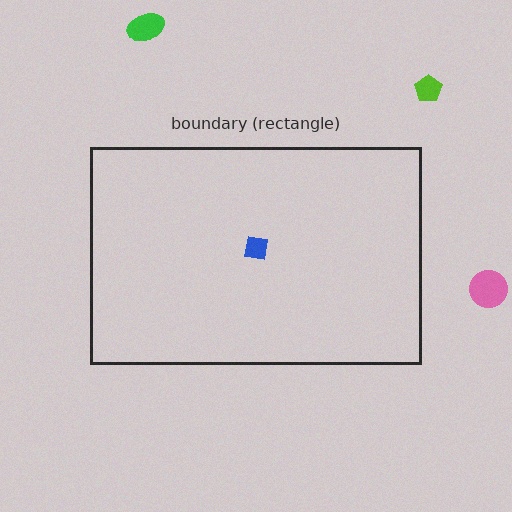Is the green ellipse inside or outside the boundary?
Outside.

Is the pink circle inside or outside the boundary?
Outside.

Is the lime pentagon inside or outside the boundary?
Outside.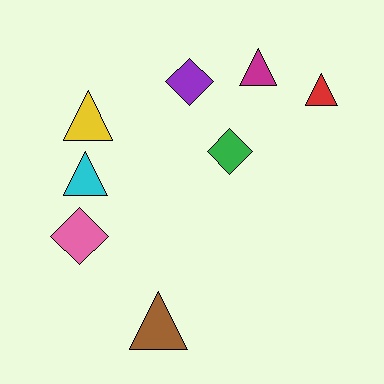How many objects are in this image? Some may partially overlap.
There are 8 objects.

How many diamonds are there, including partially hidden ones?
There are 3 diamonds.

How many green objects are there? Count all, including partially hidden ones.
There is 1 green object.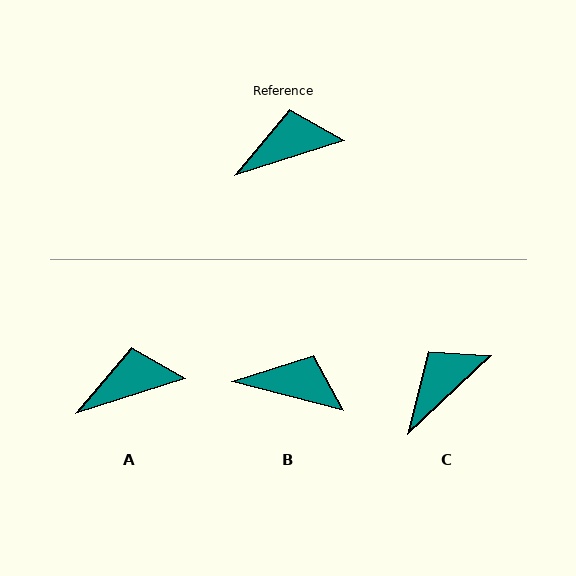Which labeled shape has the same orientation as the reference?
A.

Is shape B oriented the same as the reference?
No, it is off by about 32 degrees.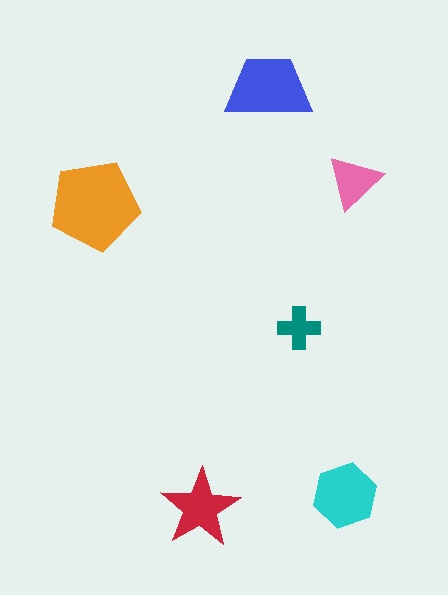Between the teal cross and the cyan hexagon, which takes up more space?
The cyan hexagon.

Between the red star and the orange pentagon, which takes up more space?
The orange pentagon.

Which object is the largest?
The orange pentagon.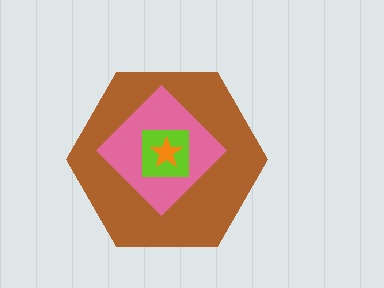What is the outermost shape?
The brown hexagon.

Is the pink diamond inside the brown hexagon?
Yes.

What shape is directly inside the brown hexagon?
The pink diamond.